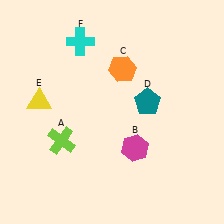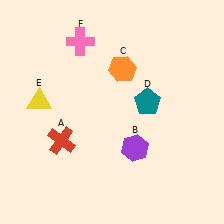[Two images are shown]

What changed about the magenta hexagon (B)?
In Image 1, B is magenta. In Image 2, it changed to purple.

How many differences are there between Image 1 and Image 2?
There are 3 differences between the two images.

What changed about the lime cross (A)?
In Image 1, A is lime. In Image 2, it changed to red.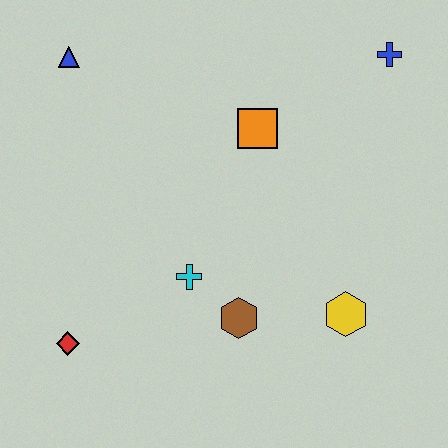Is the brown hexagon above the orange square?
No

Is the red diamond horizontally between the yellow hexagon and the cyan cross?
No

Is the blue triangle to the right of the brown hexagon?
No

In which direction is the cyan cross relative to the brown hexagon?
The cyan cross is to the left of the brown hexagon.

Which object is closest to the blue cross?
The orange square is closest to the blue cross.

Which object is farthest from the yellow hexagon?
The blue triangle is farthest from the yellow hexagon.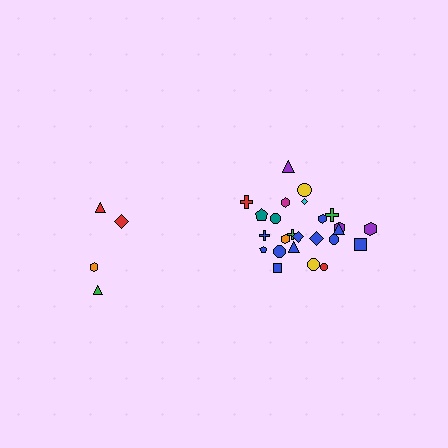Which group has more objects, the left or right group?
The right group.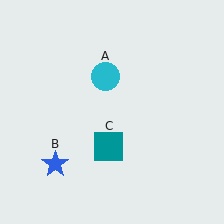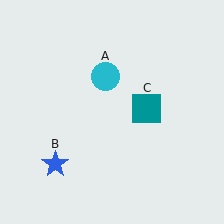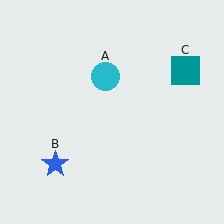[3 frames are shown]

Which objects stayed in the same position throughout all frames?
Cyan circle (object A) and blue star (object B) remained stationary.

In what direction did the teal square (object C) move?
The teal square (object C) moved up and to the right.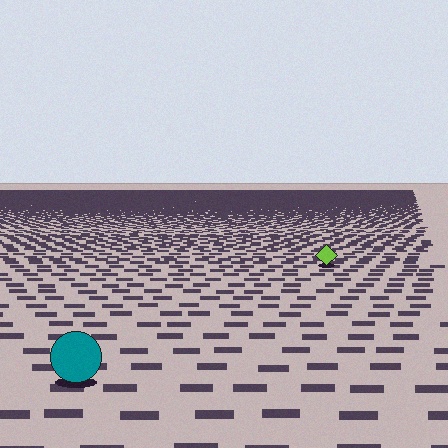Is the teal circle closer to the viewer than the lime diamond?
Yes. The teal circle is closer — you can tell from the texture gradient: the ground texture is coarser near it.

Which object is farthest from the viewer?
The lime diamond is farthest from the viewer. It appears smaller and the ground texture around it is denser.